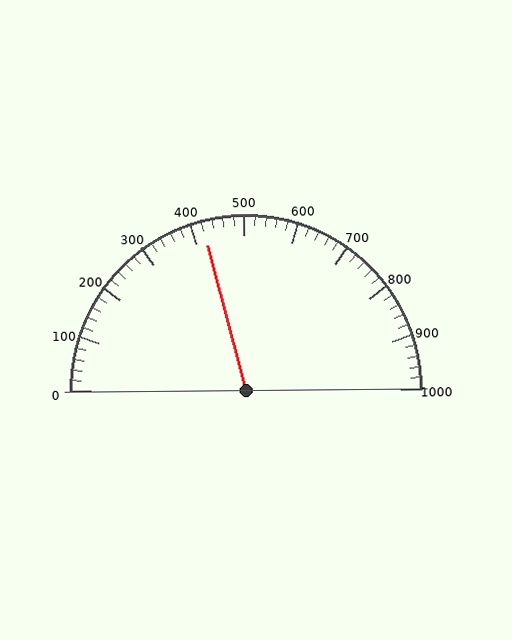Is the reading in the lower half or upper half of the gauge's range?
The reading is in the lower half of the range (0 to 1000).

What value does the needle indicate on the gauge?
The needle indicates approximately 420.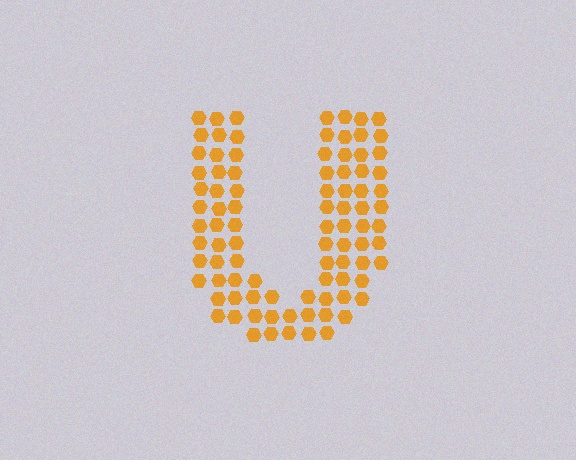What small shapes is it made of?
It is made of small hexagons.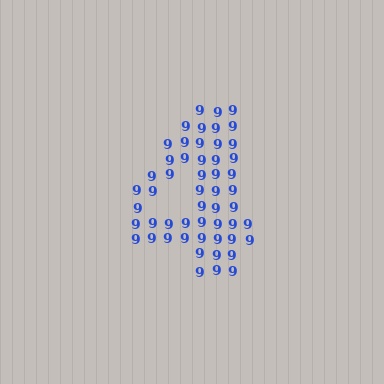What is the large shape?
The large shape is the digit 4.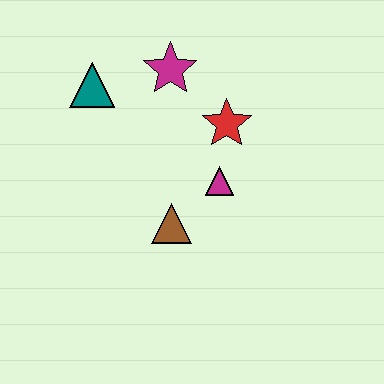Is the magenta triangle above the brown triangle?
Yes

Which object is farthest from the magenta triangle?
The teal triangle is farthest from the magenta triangle.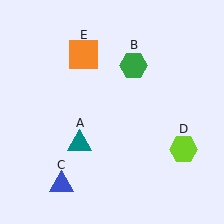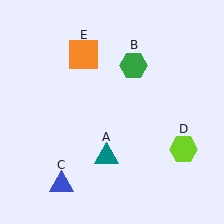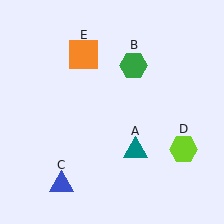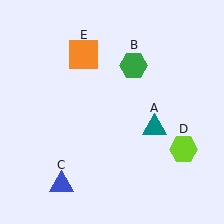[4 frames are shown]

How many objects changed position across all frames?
1 object changed position: teal triangle (object A).